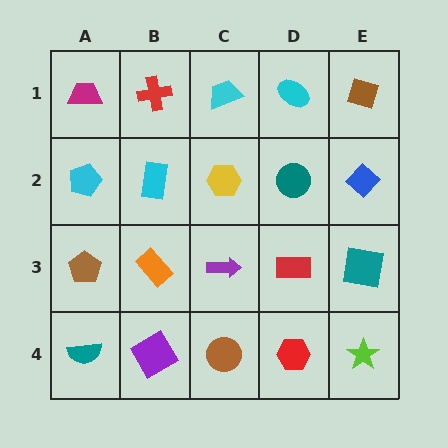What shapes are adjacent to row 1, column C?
A yellow hexagon (row 2, column C), a red cross (row 1, column B), a cyan ellipse (row 1, column D).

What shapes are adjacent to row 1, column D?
A teal circle (row 2, column D), a cyan trapezoid (row 1, column C), a brown diamond (row 1, column E).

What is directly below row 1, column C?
A yellow hexagon.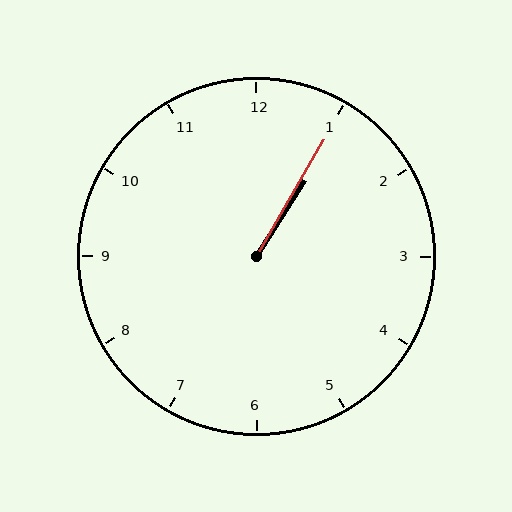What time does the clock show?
1:05.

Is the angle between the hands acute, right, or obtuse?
It is acute.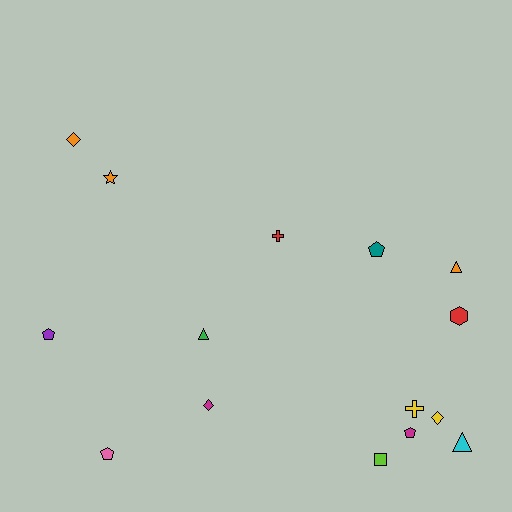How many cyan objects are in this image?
There is 1 cyan object.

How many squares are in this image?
There is 1 square.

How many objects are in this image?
There are 15 objects.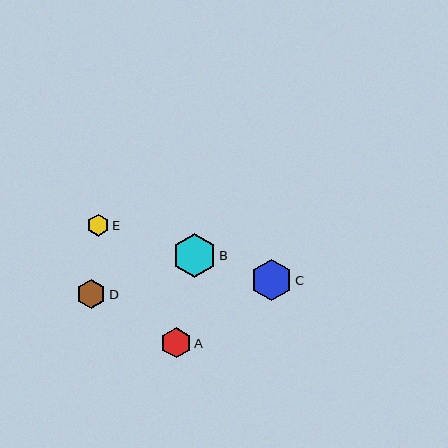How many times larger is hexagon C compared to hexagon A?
Hexagon C is approximately 1.3 times the size of hexagon A.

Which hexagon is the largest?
Hexagon B is the largest with a size of approximately 44 pixels.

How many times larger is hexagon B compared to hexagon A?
Hexagon B is approximately 1.5 times the size of hexagon A.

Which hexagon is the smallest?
Hexagon E is the smallest with a size of approximately 22 pixels.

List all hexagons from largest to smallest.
From largest to smallest: B, C, A, D, E.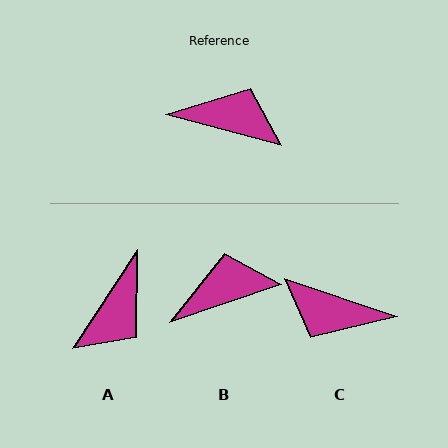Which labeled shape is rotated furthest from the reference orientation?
C, about 176 degrees away.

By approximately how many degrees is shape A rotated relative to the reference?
Approximately 109 degrees clockwise.